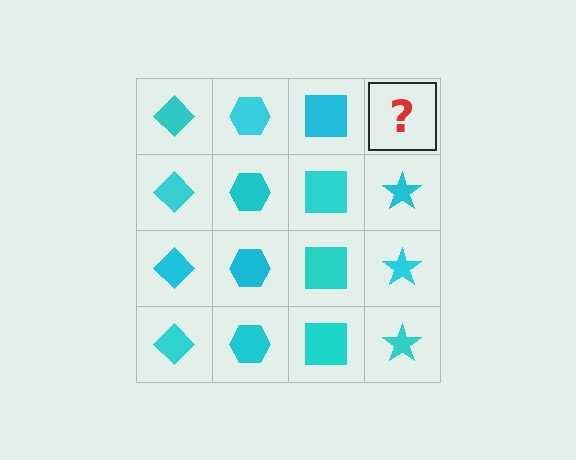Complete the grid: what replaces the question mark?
The question mark should be replaced with a cyan star.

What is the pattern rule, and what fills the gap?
The rule is that each column has a consistent shape. The gap should be filled with a cyan star.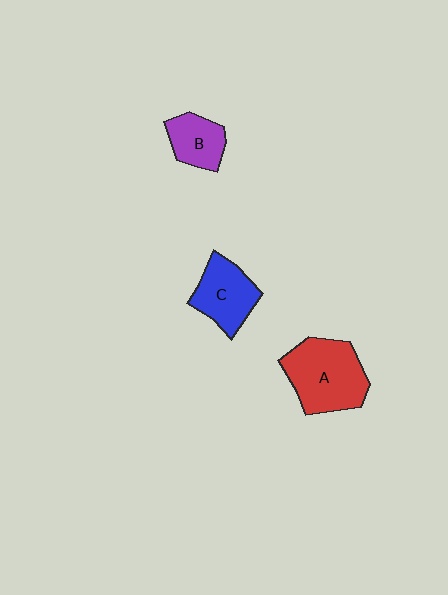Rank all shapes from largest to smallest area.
From largest to smallest: A (red), C (blue), B (purple).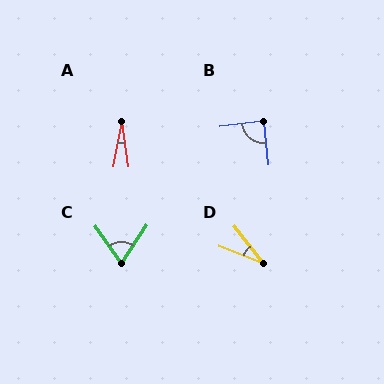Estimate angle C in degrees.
Approximately 68 degrees.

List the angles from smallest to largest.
A (18°), D (31°), C (68°), B (88°).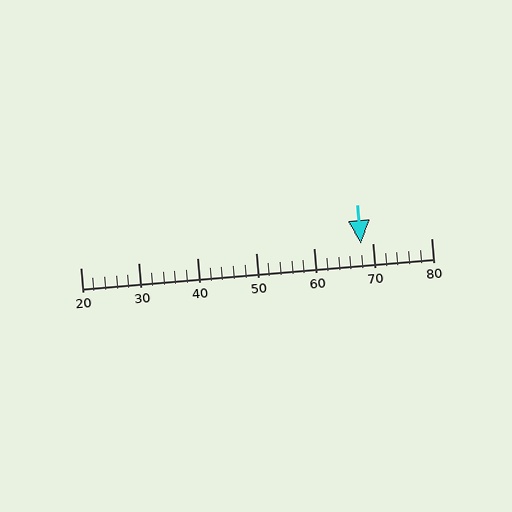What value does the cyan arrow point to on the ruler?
The cyan arrow points to approximately 68.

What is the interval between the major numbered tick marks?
The major tick marks are spaced 10 units apart.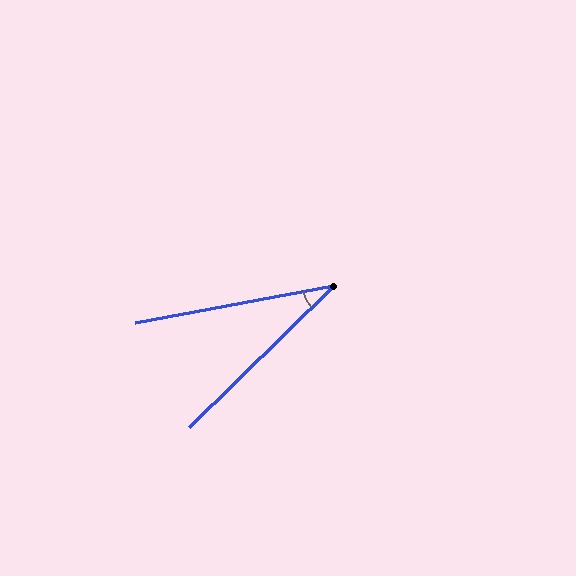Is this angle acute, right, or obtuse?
It is acute.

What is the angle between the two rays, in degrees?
Approximately 34 degrees.